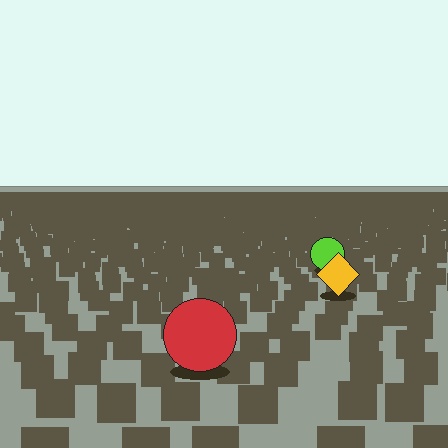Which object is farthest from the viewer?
The lime circle is farthest from the viewer. It appears smaller and the ground texture around it is denser.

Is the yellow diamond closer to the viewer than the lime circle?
Yes. The yellow diamond is closer — you can tell from the texture gradient: the ground texture is coarser near it.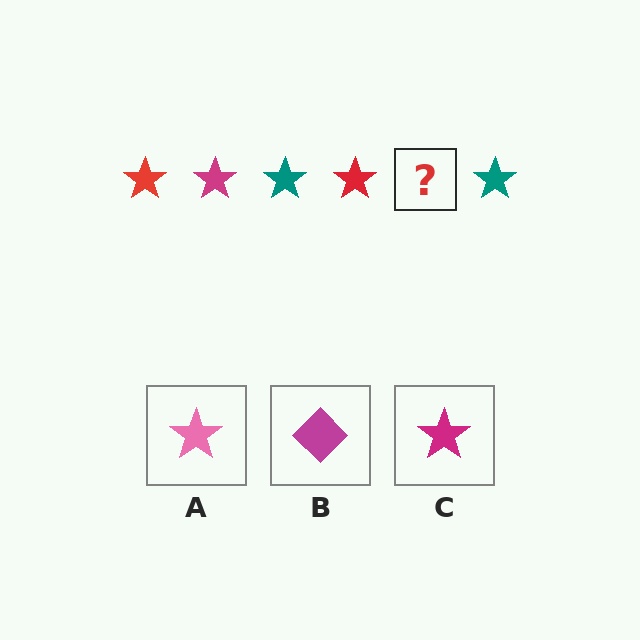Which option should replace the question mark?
Option C.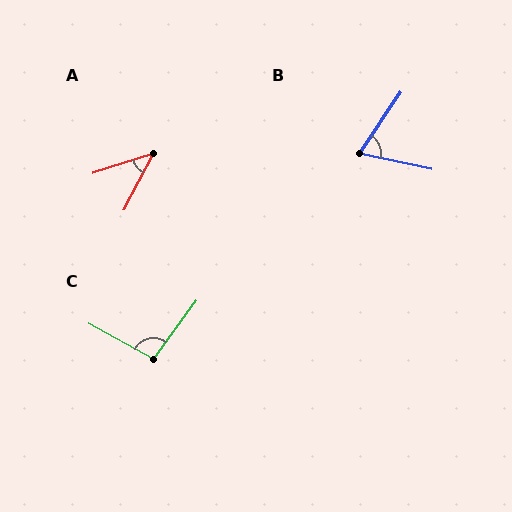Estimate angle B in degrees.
Approximately 68 degrees.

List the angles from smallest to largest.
A (45°), B (68°), C (97°).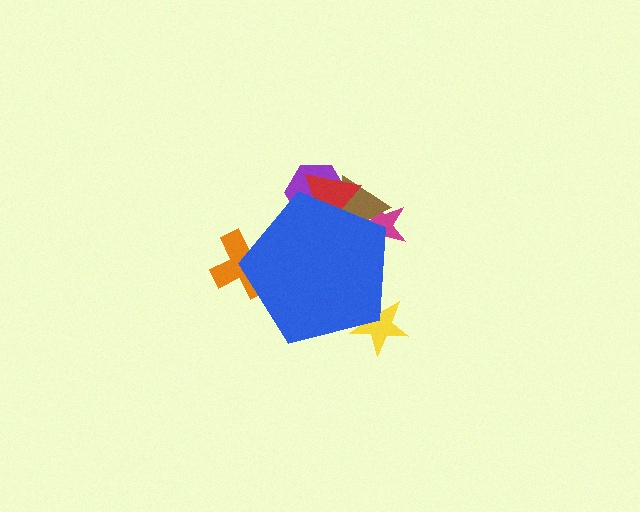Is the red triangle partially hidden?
Yes, the red triangle is partially hidden behind the blue pentagon.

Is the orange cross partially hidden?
Yes, the orange cross is partially hidden behind the blue pentagon.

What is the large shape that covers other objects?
A blue pentagon.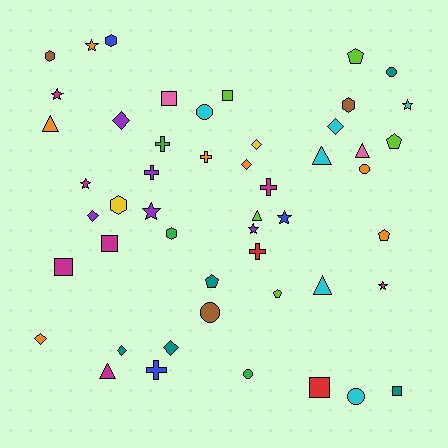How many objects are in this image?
There are 50 objects.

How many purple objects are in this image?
There are 5 purple objects.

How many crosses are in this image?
There are 6 crosses.